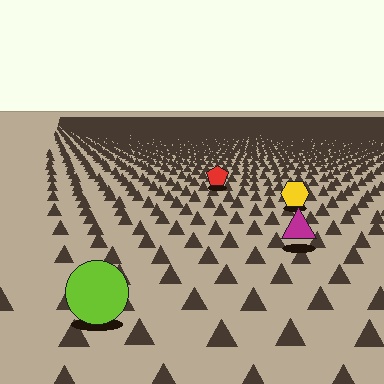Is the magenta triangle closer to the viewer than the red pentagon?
Yes. The magenta triangle is closer — you can tell from the texture gradient: the ground texture is coarser near it.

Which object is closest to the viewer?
The lime circle is closest. The texture marks near it are larger and more spread out.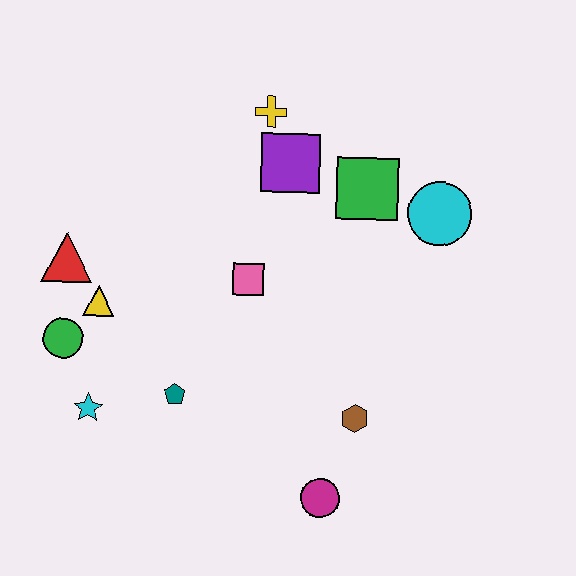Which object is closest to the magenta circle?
The brown hexagon is closest to the magenta circle.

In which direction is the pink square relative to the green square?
The pink square is to the left of the green square.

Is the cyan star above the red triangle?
No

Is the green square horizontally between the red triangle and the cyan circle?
Yes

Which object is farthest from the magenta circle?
The yellow cross is farthest from the magenta circle.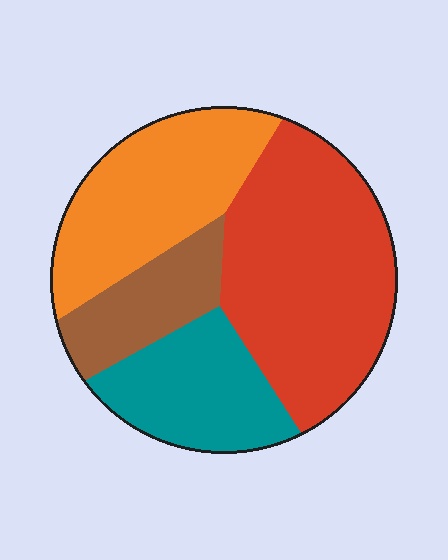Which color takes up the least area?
Brown, at roughly 15%.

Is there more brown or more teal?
Teal.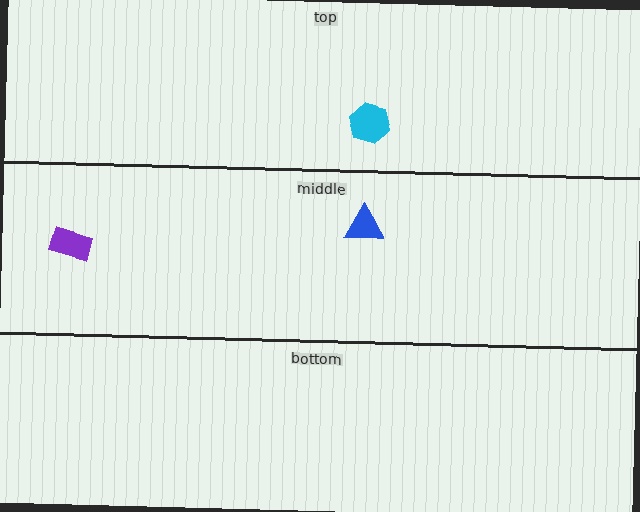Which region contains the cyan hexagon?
The top region.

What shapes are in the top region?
The cyan hexagon.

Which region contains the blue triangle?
The middle region.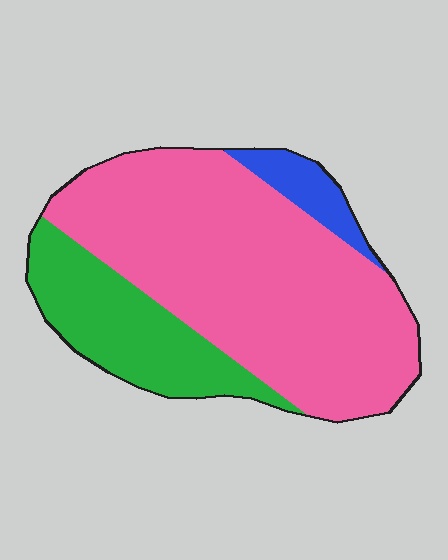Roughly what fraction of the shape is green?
Green covers about 25% of the shape.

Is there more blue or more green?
Green.